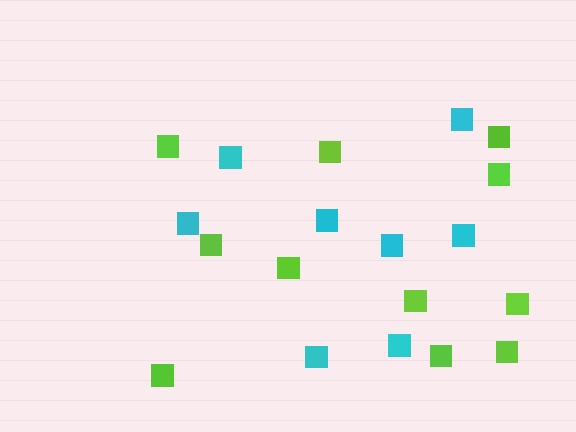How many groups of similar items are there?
There are 2 groups: one group of lime squares (11) and one group of cyan squares (8).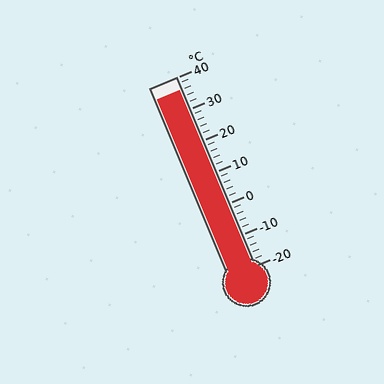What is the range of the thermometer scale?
The thermometer scale ranges from -20°C to 40°C.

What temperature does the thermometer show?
The thermometer shows approximately 36°C.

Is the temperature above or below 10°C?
The temperature is above 10°C.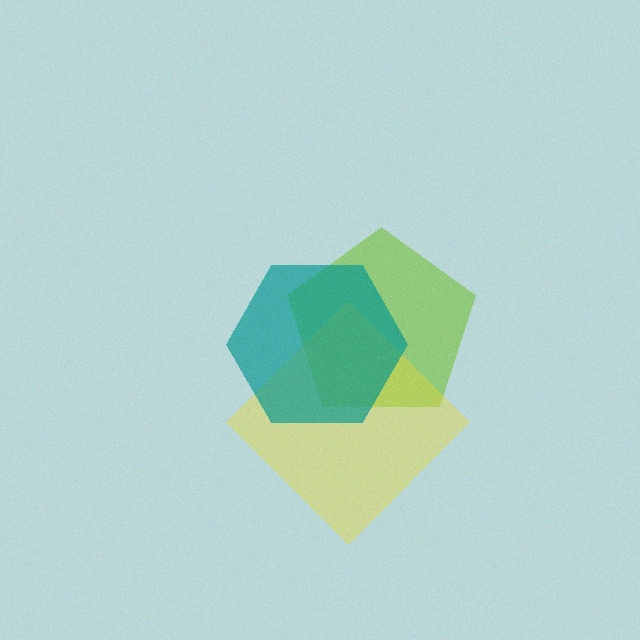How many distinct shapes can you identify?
There are 3 distinct shapes: a lime pentagon, a yellow diamond, a teal hexagon.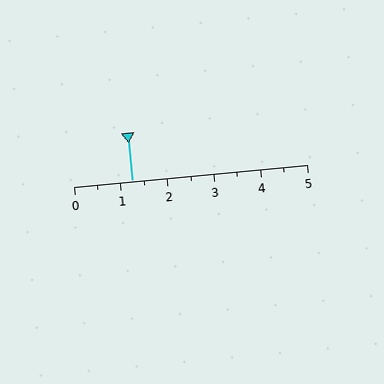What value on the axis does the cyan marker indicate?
The marker indicates approximately 1.2.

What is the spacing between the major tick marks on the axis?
The major ticks are spaced 1 apart.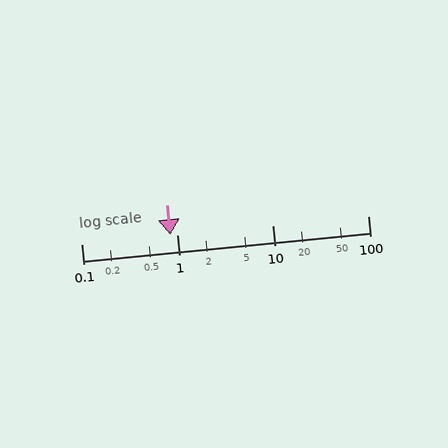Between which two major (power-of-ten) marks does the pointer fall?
The pointer is between 0.1 and 1.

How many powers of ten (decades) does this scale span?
The scale spans 3 decades, from 0.1 to 100.